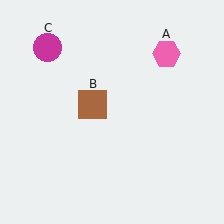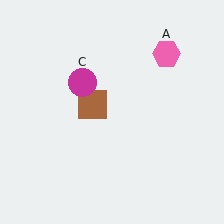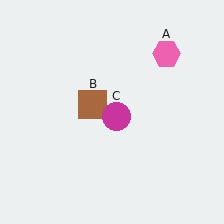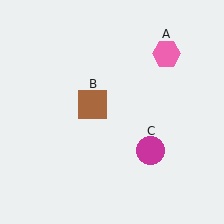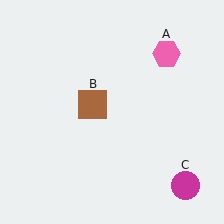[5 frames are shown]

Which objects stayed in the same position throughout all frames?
Pink hexagon (object A) and brown square (object B) remained stationary.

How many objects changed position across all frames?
1 object changed position: magenta circle (object C).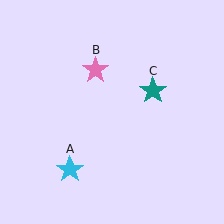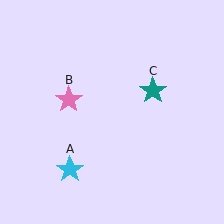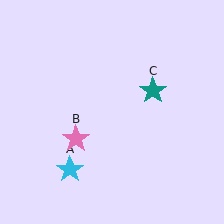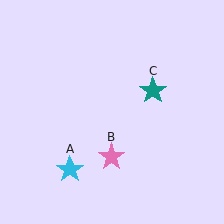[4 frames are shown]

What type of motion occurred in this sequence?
The pink star (object B) rotated counterclockwise around the center of the scene.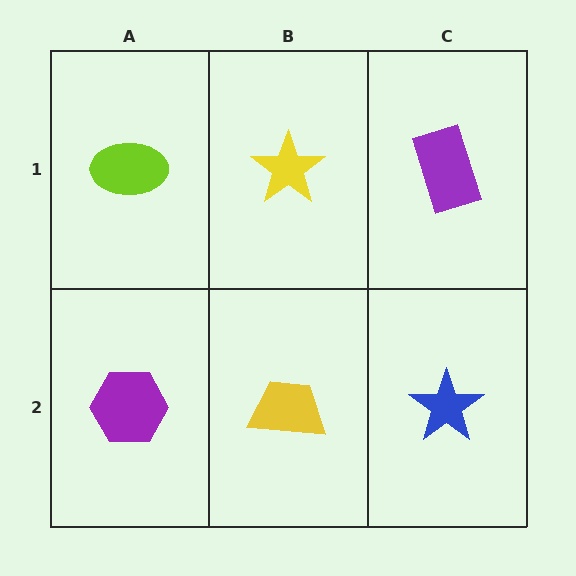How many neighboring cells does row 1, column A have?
2.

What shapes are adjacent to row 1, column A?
A purple hexagon (row 2, column A), a yellow star (row 1, column B).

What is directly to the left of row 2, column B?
A purple hexagon.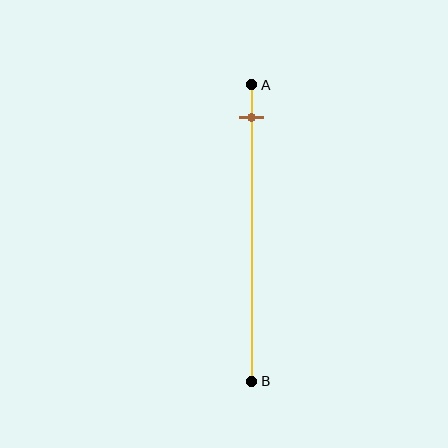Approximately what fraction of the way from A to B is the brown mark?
The brown mark is approximately 10% of the way from A to B.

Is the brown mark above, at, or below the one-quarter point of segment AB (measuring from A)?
The brown mark is above the one-quarter point of segment AB.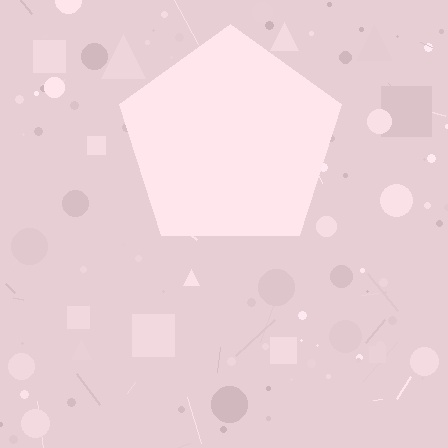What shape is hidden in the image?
A pentagon is hidden in the image.